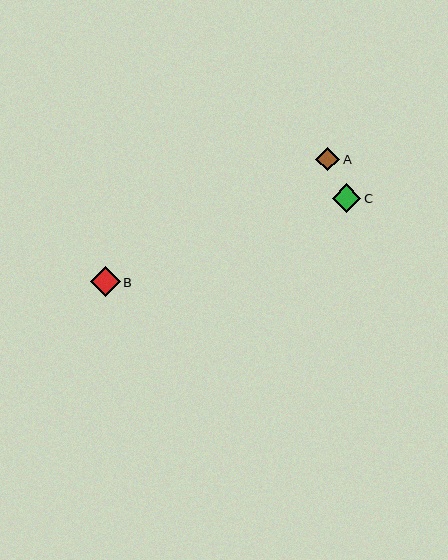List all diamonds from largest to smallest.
From largest to smallest: B, C, A.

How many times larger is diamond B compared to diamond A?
Diamond B is approximately 1.2 times the size of diamond A.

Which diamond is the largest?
Diamond B is the largest with a size of approximately 29 pixels.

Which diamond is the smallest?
Diamond A is the smallest with a size of approximately 24 pixels.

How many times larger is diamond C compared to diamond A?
Diamond C is approximately 1.2 times the size of diamond A.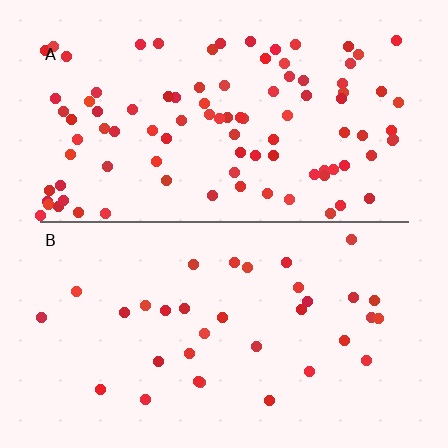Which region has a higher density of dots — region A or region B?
A (the top).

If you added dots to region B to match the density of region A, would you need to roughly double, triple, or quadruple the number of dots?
Approximately triple.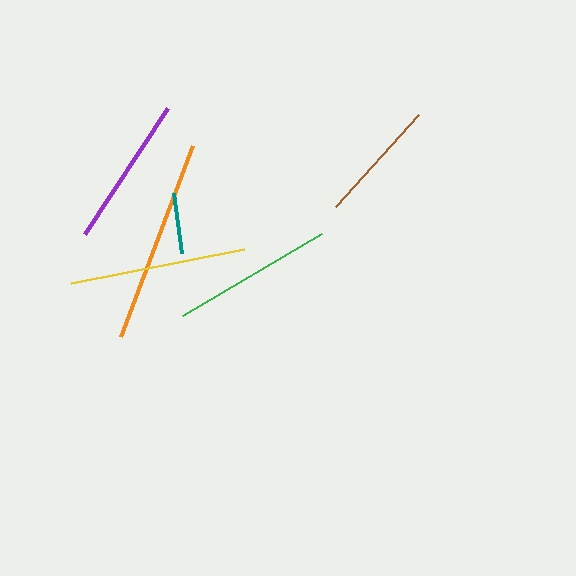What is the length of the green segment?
The green segment is approximately 161 pixels long.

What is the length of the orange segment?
The orange segment is approximately 204 pixels long.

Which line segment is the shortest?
The teal line is the shortest at approximately 60 pixels.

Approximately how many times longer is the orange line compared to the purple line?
The orange line is approximately 1.4 times the length of the purple line.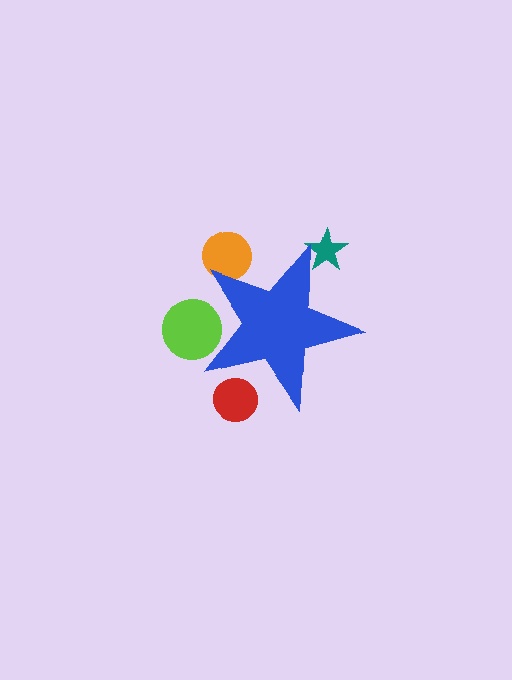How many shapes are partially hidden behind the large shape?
4 shapes are partially hidden.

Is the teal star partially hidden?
Yes, the teal star is partially hidden behind the blue star.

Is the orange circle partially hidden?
Yes, the orange circle is partially hidden behind the blue star.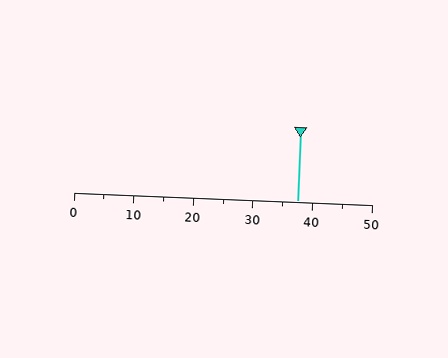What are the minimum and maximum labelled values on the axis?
The axis runs from 0 to 50.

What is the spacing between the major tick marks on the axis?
The major ticks are spaced 10 apart.